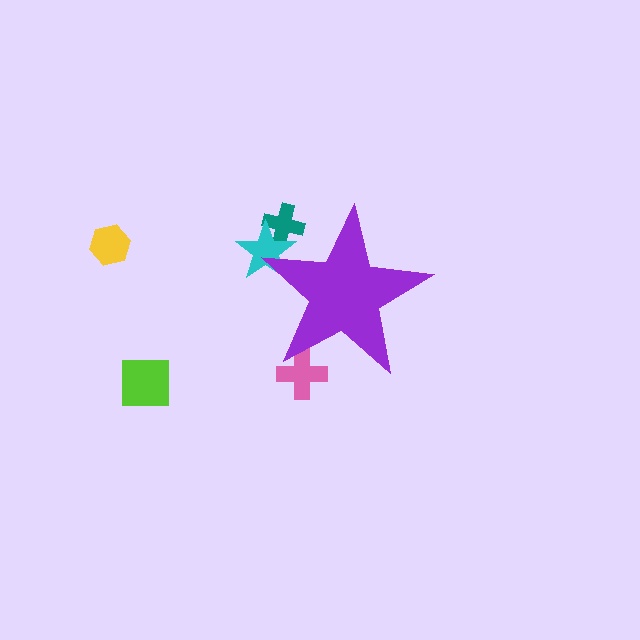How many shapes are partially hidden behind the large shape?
3 shapes are partially hidden.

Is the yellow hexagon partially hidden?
No, the yellow hexagon is fully visible.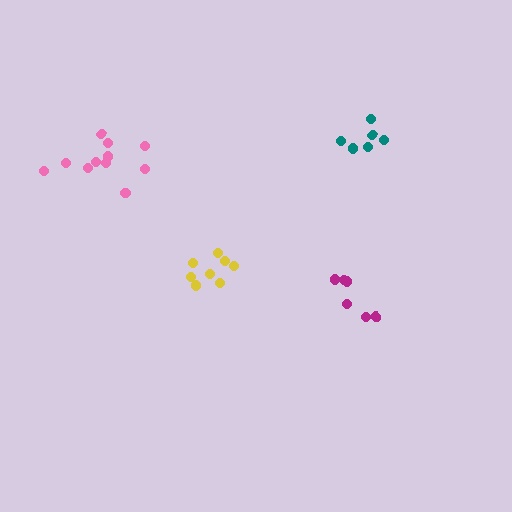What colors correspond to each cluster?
The clusters are colored: pink, teal, magenta, yellow.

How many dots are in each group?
Group 1: 11 dots, Group 2: 6 dots, Group 3: 6 dots, Group 4: 8 dots (31 total).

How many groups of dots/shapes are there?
There are 4 groups.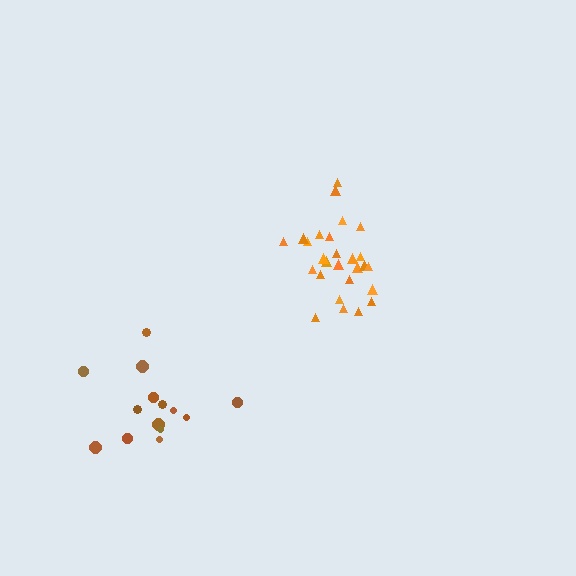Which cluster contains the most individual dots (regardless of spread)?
Orange (27).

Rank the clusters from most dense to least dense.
orange, brown.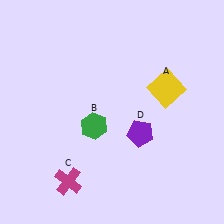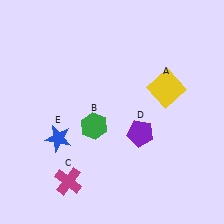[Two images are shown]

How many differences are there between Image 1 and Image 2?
There is 1 difference between the two images.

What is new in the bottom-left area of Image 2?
A blue star (E) was added in the bottom-left area of Image 2.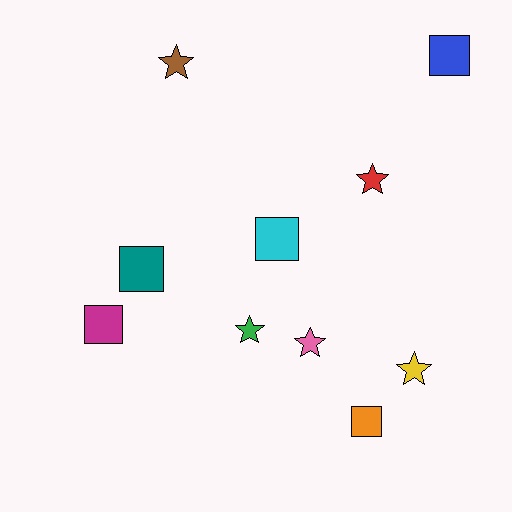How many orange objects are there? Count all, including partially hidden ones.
There is 1 orange object.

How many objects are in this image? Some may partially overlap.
There are 10 objects.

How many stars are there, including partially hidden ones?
There are 5 stars.